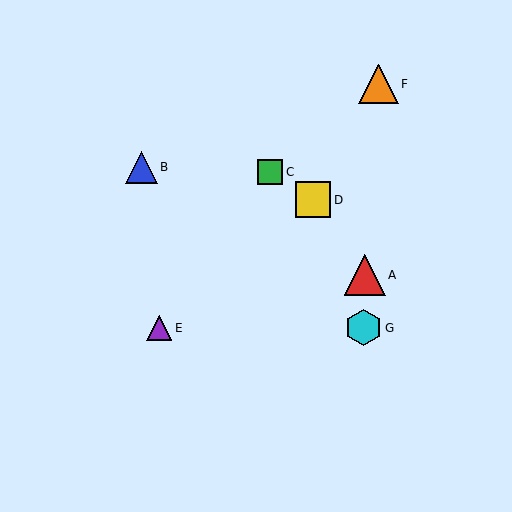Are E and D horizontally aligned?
No, E is at y≈328 and D is at y≈200.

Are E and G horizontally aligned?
Yes, both are at y≈328.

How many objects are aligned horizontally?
2 objects (E, G) are aligned horizontally.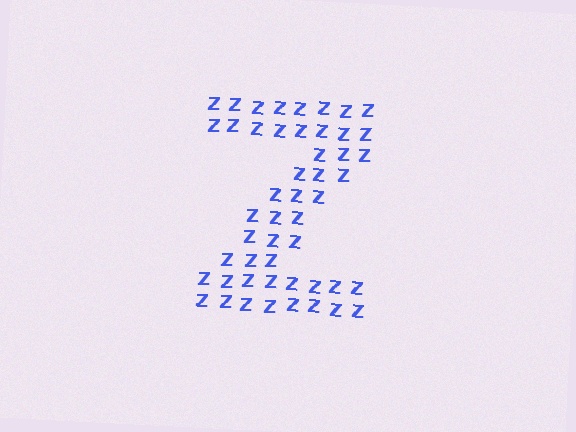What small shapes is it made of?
It is made of small letter Z's.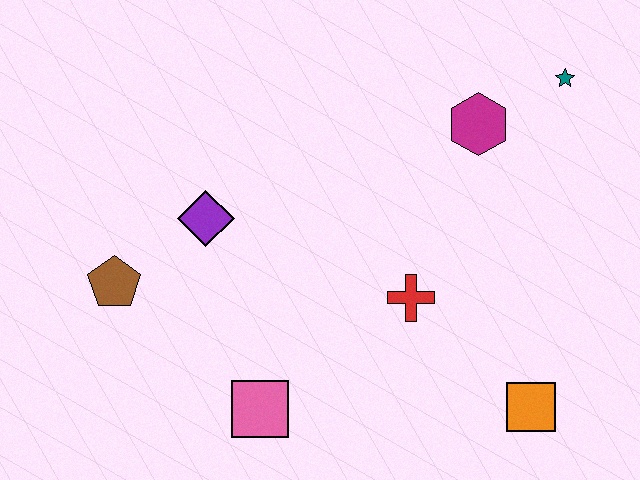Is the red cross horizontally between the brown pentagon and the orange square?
Yes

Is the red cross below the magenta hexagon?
Yes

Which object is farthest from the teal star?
The brown pentagon is farthest from the teal star.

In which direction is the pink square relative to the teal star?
The pink square is below the teal star.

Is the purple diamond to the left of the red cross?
Yes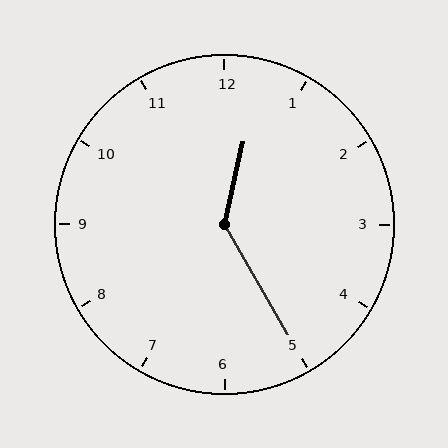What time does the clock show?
12:25.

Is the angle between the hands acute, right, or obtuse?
It is obtuse.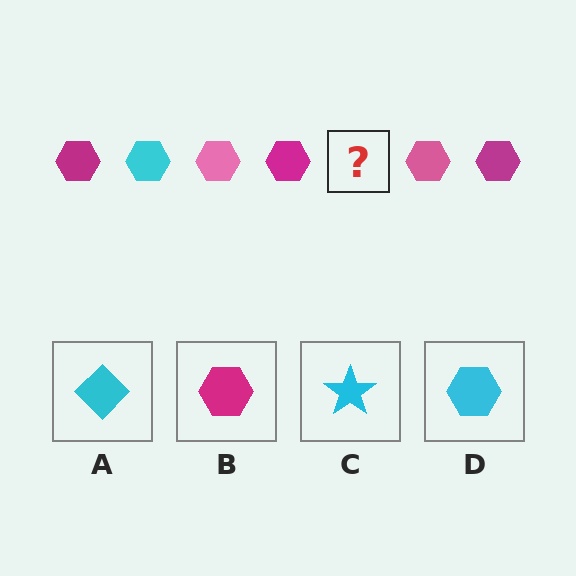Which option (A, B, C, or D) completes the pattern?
D.